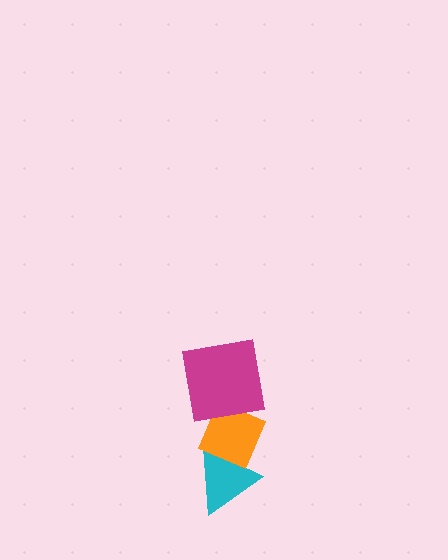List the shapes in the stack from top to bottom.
From top to bottom: the magenta square, the orange diamond, the cyan triangle.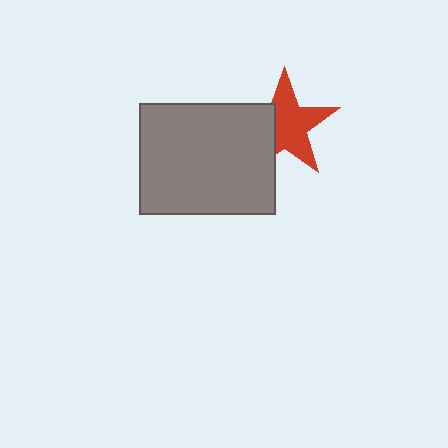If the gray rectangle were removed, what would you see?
You would see the complete red star.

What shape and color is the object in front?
The object in front is a gray rectangle.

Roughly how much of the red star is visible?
Most of it is visible (roughly 67%).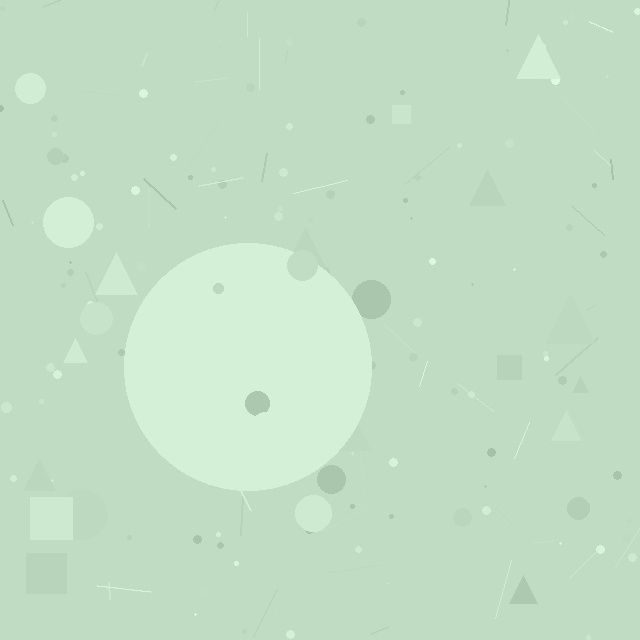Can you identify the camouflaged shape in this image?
The camouflaged shape is a circle.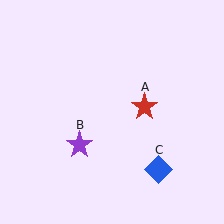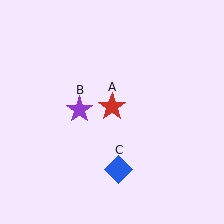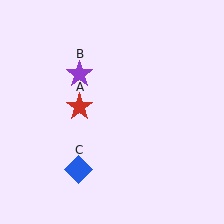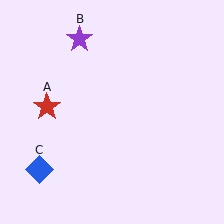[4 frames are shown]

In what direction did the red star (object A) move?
The red star (object A) moved left.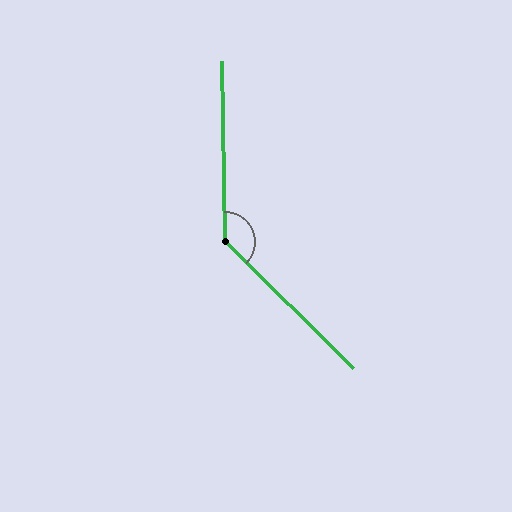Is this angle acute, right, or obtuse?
It is obtuse.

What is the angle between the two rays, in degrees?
Approximately 136 degrees.